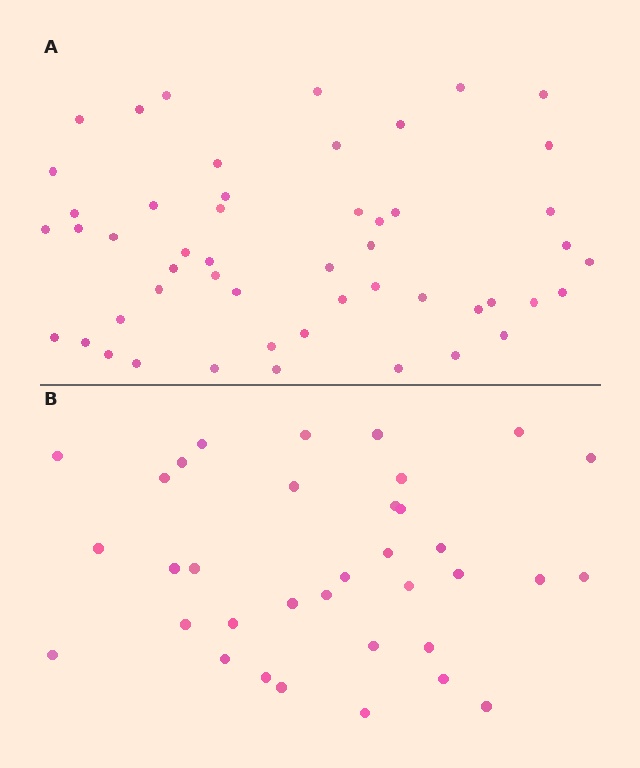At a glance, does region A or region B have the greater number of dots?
Region A (the top region) has more dots.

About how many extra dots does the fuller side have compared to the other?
Region A has approximately 15 more dots than region B.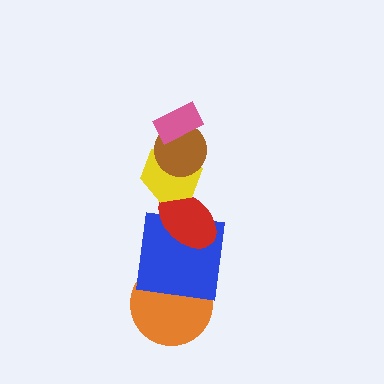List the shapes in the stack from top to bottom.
From top to bottom: the pink rectangle, the brown circle, the yellow hexagon, the red ellipse, the blue square, the orange circle.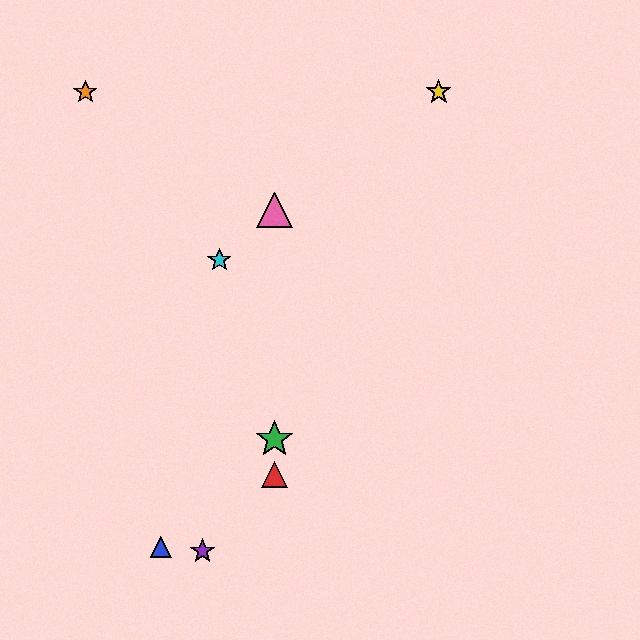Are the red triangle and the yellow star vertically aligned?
No, the red triangle is at x≈274 and the yellow star is at x≈439.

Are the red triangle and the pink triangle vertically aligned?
Yes, both are at x≈274.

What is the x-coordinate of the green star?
The green star is at x≈274.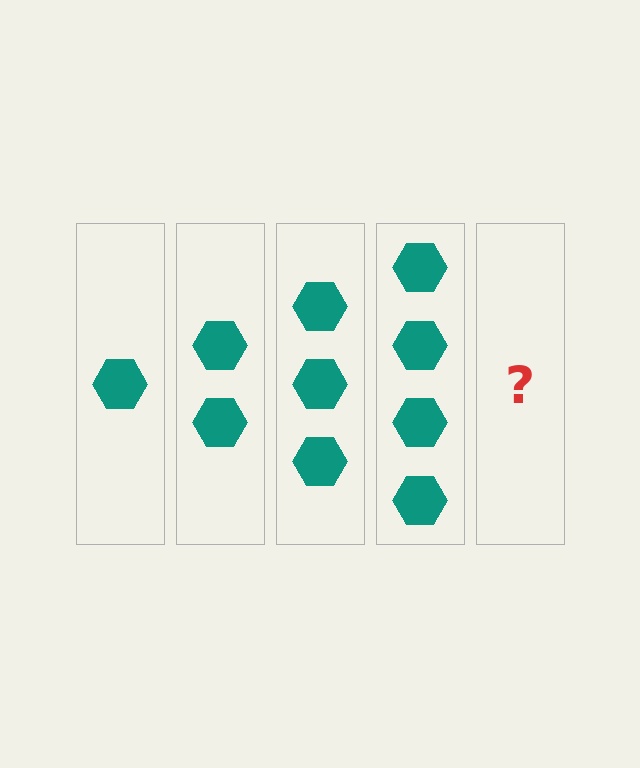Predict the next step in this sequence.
The next step is 5 hexagons.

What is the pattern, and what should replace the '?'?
The pattern is that each step adds one more hexagon. The '?' should be 5 hexagons.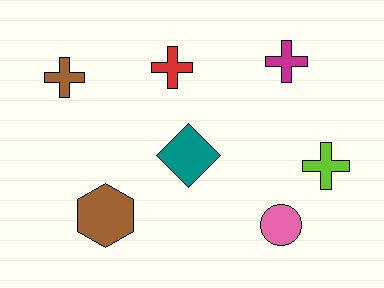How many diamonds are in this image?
There is 1 diamond.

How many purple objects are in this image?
There are no purple objects.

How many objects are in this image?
There are 7 objects.